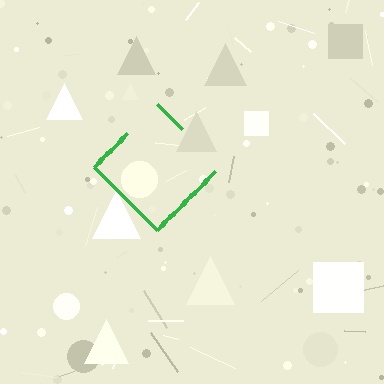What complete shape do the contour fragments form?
The contour fragments form a diamond.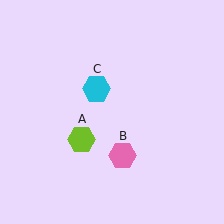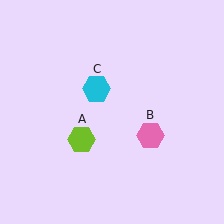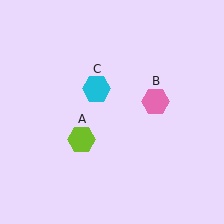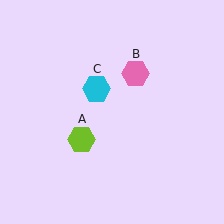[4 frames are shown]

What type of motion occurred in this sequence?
The pink hexagon (object B) rotated counterclockwise around the center of the scene.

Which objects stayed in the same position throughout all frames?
Lime hexagon (object A) and cyan hexagon (object C) remained stationary.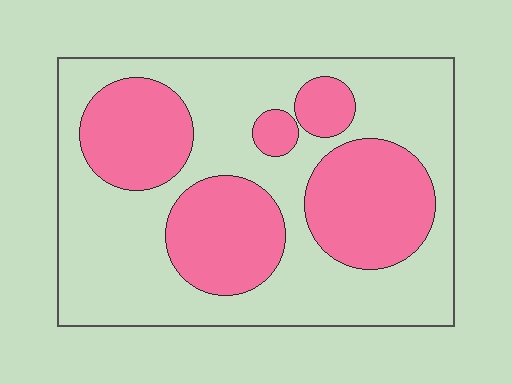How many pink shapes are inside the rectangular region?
5.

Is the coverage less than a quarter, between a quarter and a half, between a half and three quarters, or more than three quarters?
Between a quarter and a half.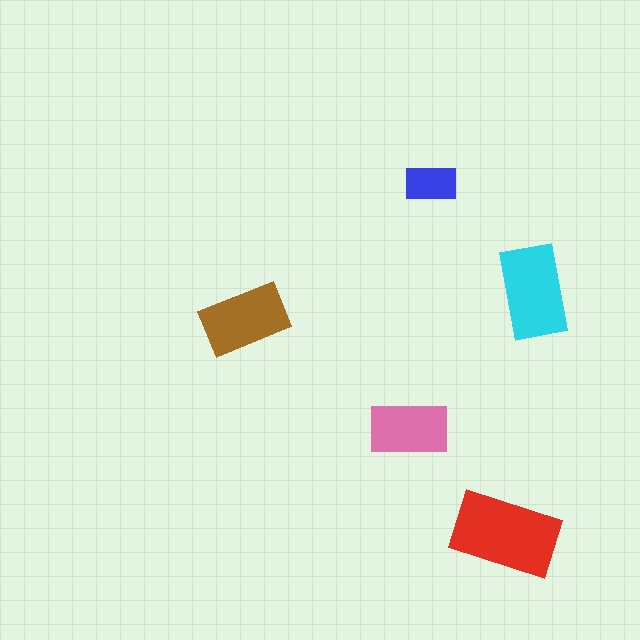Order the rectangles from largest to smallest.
the red one, the cyan one, the brown one, the pink one, the blue one.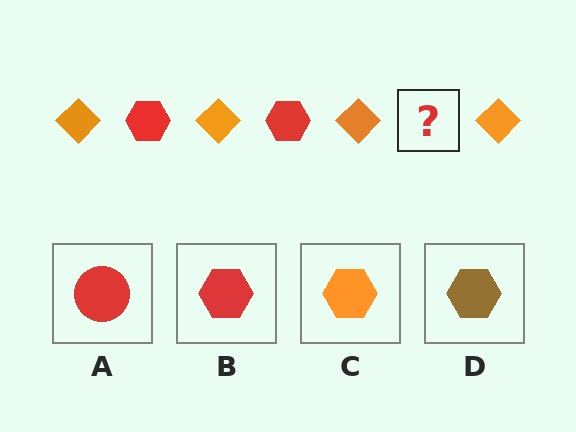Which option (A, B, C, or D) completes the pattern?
B.